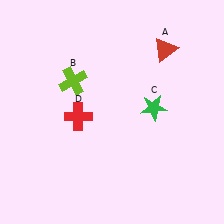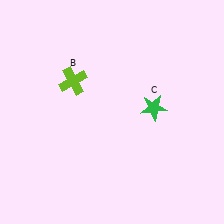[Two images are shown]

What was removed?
The red cross (D), the red triangle (A) were removed in Image 2.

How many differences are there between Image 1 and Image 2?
There are 2 differences between the two images.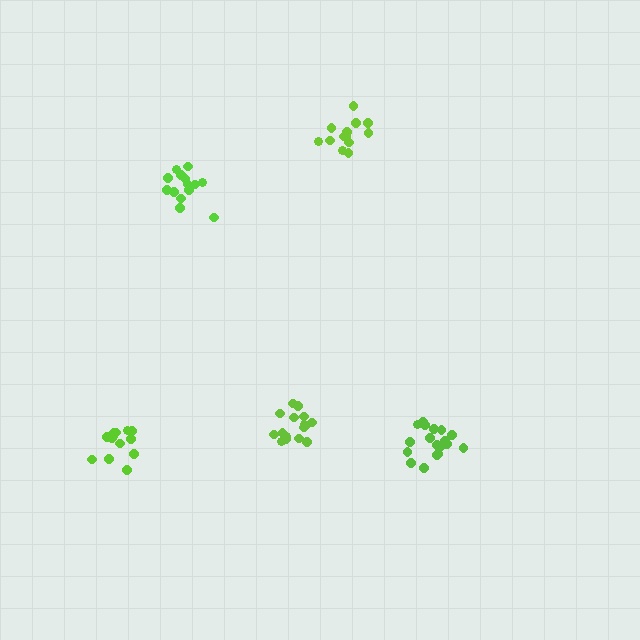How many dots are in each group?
Group 1: 13 dots, Group 2: 17 dots, Group 3: 18 dots, Group 4: 13 dots, Group 5: 14 dots (75 total).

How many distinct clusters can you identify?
There are 5 distinct clusters.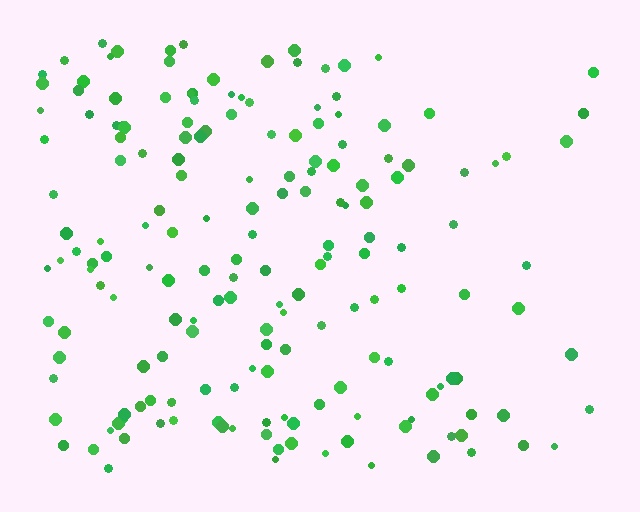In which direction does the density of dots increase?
From right to left, with the left side densest.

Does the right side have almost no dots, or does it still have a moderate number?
Still a moderate number, just noticeably fewer than the left.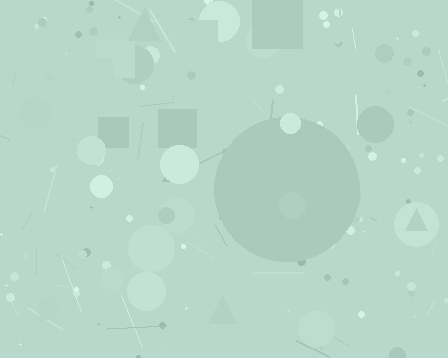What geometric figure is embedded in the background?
A circle is embedded in the background.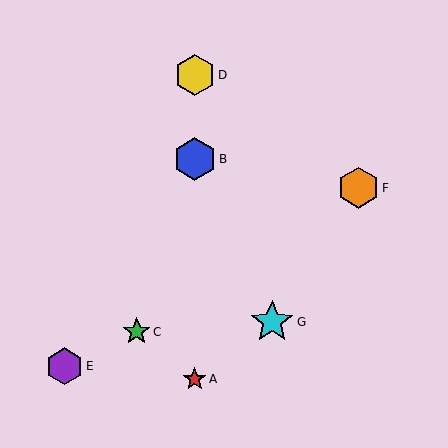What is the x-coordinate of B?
Object B is at x≈195.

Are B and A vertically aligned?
Yes, both are at x≈195.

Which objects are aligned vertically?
Objects A, B, D are aligned vertically.